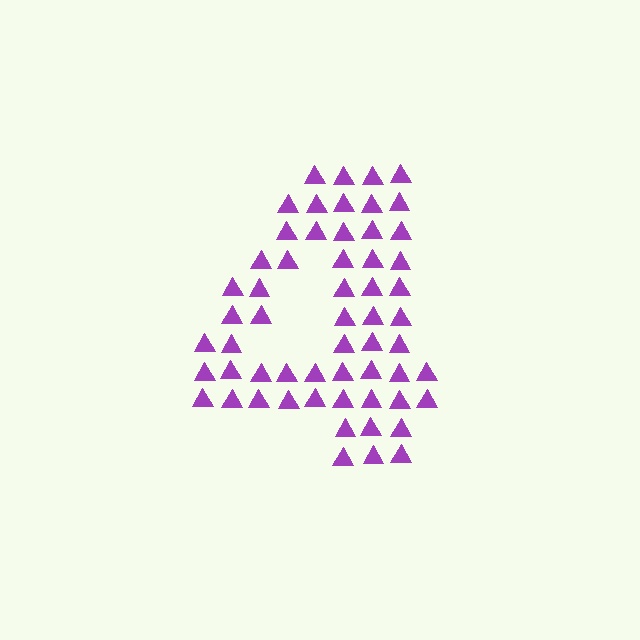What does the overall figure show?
The overall figure shows the digit 4.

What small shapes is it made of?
It is made of small triangles.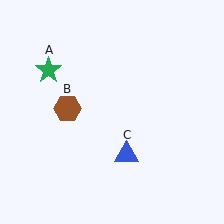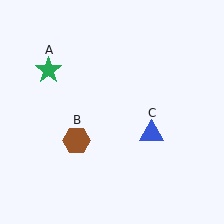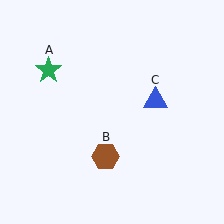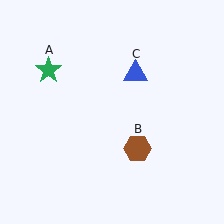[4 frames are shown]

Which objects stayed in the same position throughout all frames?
Green star (object A) remained stationary.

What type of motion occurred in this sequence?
The brown hexagon (object B), blue triangle (object C) rotated counterclockwise around the center of the scene.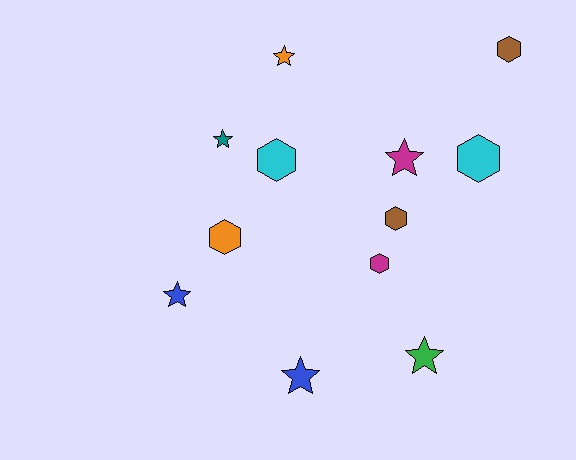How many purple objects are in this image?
There are no purple objects.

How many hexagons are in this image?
There are 6 hexagons.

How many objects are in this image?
There are 12 objects.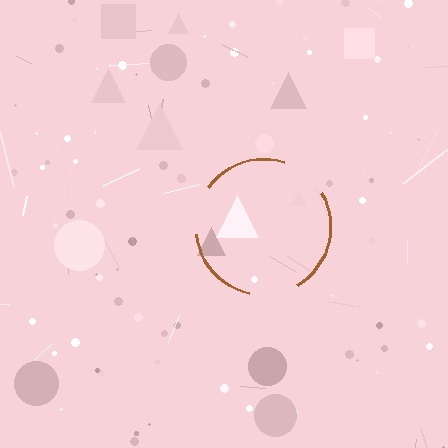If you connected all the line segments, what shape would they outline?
They would outline a circle.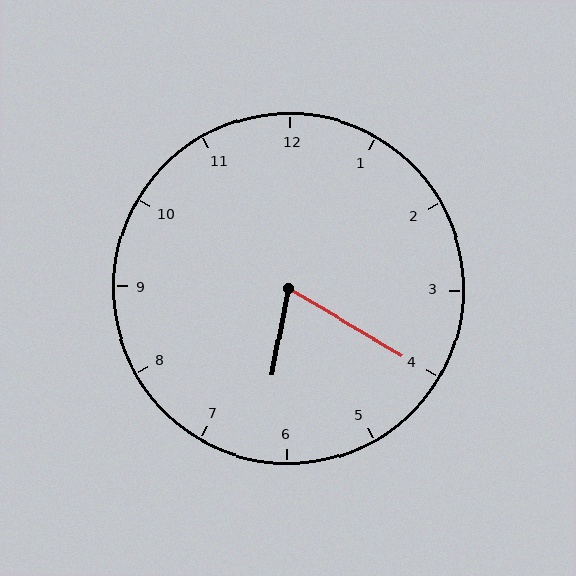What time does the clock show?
6:20.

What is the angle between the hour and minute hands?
Approximately 70 degrees.